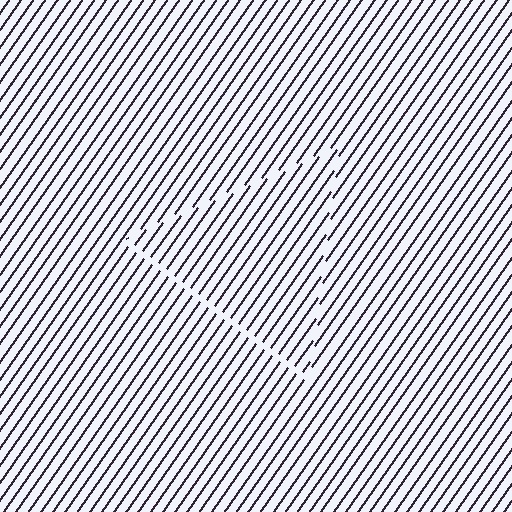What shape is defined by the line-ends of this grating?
An illusory triangle. The interior of the shape contains the same grating, shifted by half a period — the contour is defined by the phase discontinuity where line-ends from the inner and outer gratings abut.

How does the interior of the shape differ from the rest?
The interior of the shape contains the same grating, shifted by half a period — the contour is defined by the phase discontinuity where line-ends from the inner and outer gratings abut.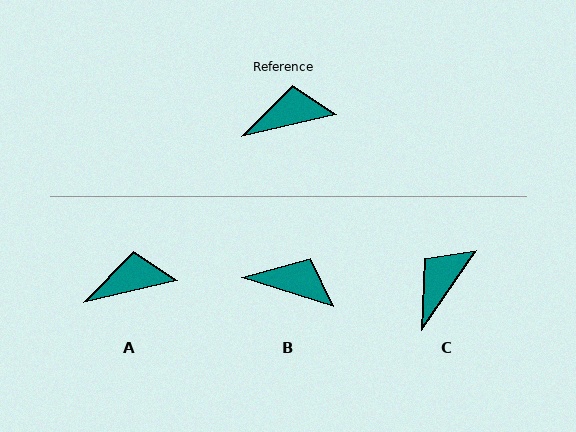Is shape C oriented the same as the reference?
No, it is off by about 43 degrees.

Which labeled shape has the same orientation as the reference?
A.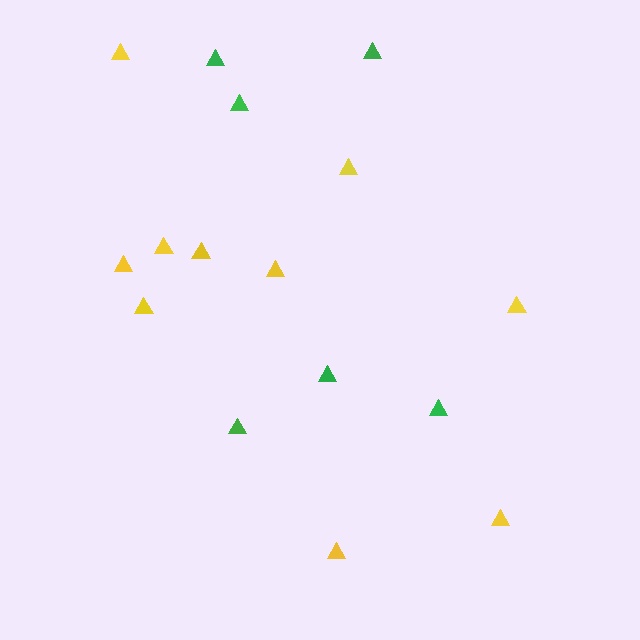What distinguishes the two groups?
There are 2 groups: one group of green triangles (6) and one group of yellow triangles (10).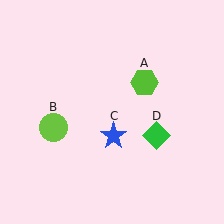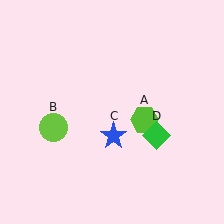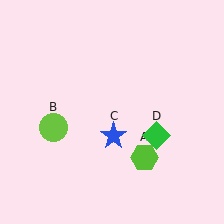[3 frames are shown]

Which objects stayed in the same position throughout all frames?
Lime circle (object B) and blue star (object C) and green diamond (object D) remained stationary.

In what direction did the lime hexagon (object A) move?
The lime hexagon (object A) moved down.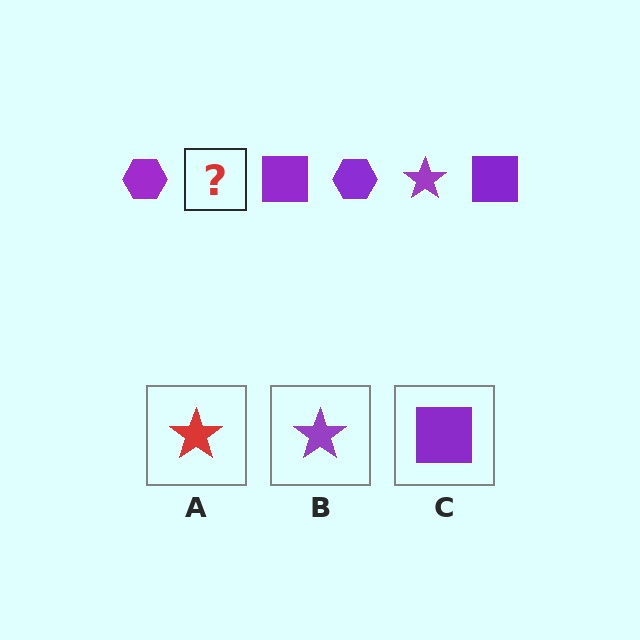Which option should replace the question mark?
Option B.